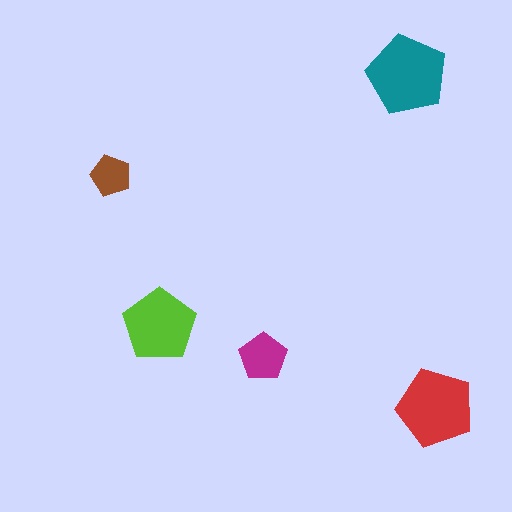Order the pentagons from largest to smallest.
the teal one, the red one, the lime one, the magenta one, the brown one.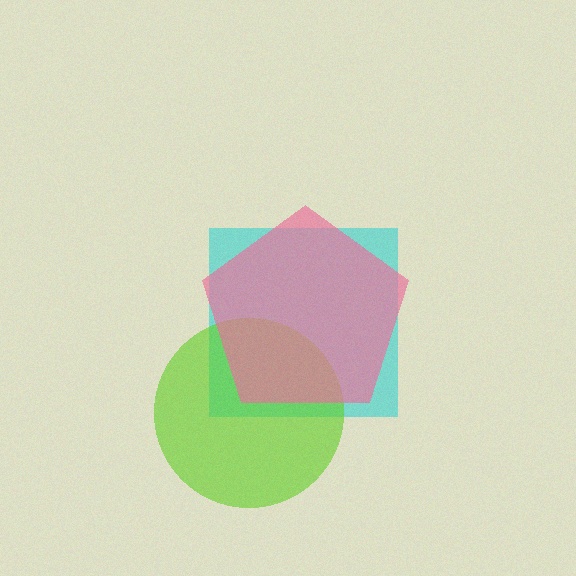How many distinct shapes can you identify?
There are 3 distinct shapes: a cyan square, a lime circle, a pink pentagon.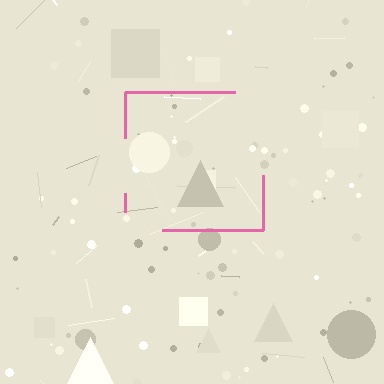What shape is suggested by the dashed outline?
The dashed outline suggests a square.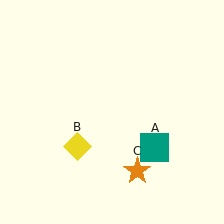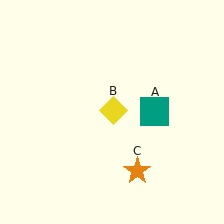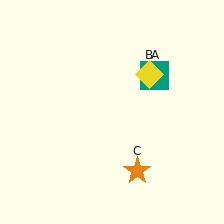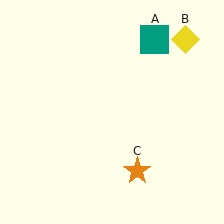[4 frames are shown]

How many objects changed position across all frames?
2 objects changed position: teal square (object A), yellow diamond (object B).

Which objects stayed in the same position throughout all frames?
Orange star (object C) remained stationary.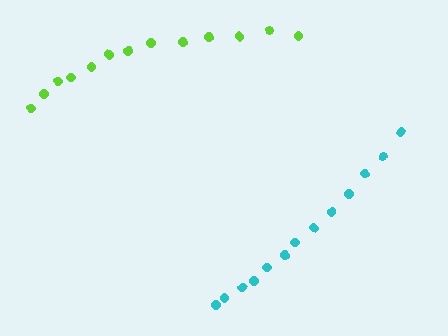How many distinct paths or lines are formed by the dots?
There are 2 distinct paths.